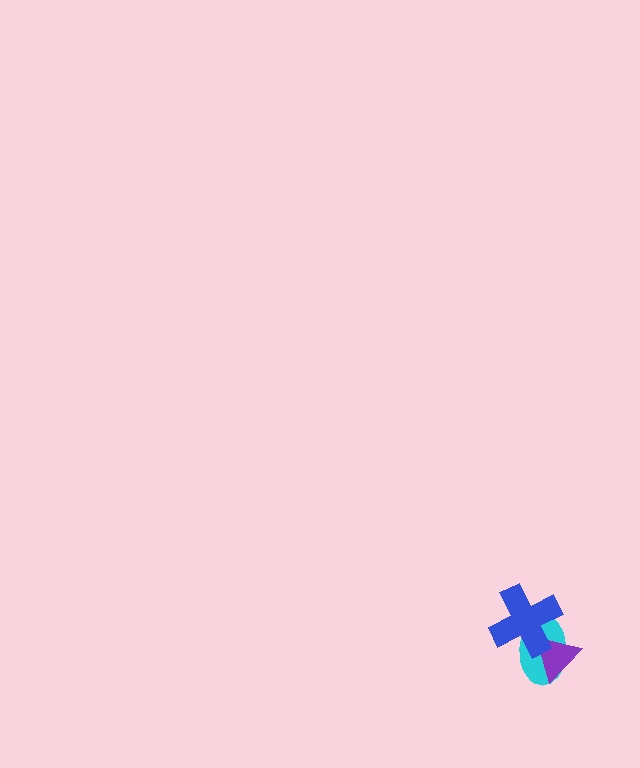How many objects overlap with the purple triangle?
2 objects overlap with the purple triangle.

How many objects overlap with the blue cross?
2 objects overlap with the blue cross.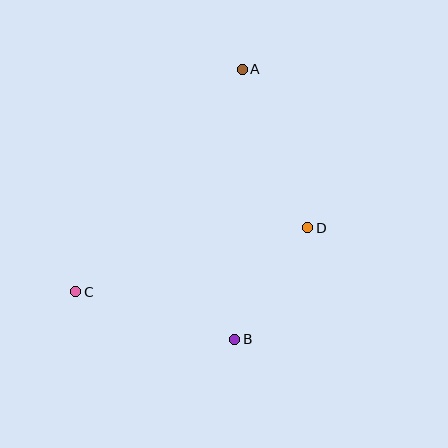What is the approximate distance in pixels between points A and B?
The distance between A and B is approximately 271 pixels.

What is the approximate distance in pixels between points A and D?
The distance between A and D is approximately 172 pixels.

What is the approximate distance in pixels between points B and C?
The distance between B and C is approximately 166 pixels.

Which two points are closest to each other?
Points B and D are closest to each other.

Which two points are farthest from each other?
Points A and C are farthest from each other.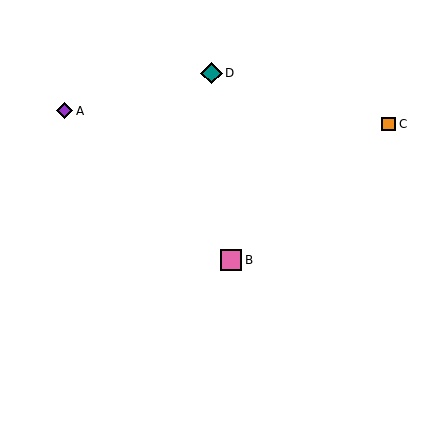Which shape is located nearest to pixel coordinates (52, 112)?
The purple diamond (labeled A) at (65, 111) is nearest to that location.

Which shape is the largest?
The teal diamond (labeled D) is the largest.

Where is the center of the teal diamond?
The center of the teal diamond is at (211, 73).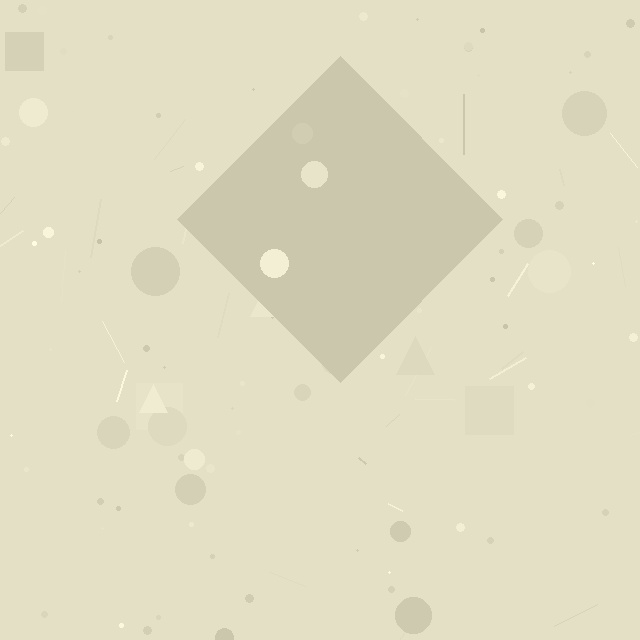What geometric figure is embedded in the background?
A diamond is embedded in the background.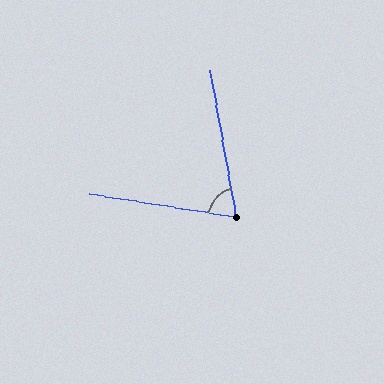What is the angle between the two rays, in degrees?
Approximately 71 degrees.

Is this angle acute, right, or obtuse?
It is acute.